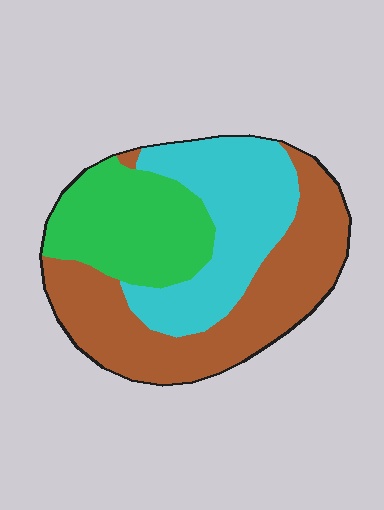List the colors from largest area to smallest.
From largest to smallest: brown, cyan, green.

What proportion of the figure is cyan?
Cyan takes up about one third (1/3) of the figure.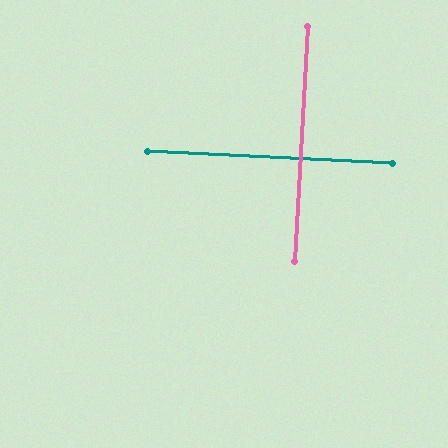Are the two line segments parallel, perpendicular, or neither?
Perpendicular — they meet at approximately 90°.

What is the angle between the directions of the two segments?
Approximately 90 degrees.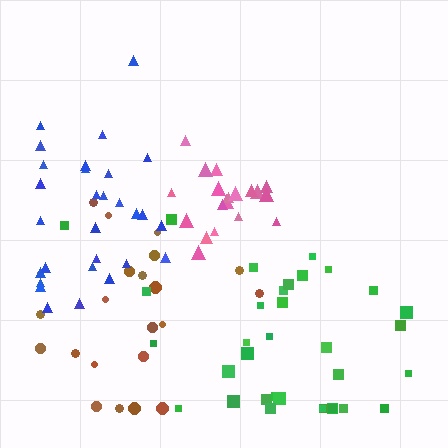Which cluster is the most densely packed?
Pink.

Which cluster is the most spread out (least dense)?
Blue.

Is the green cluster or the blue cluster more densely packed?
Green.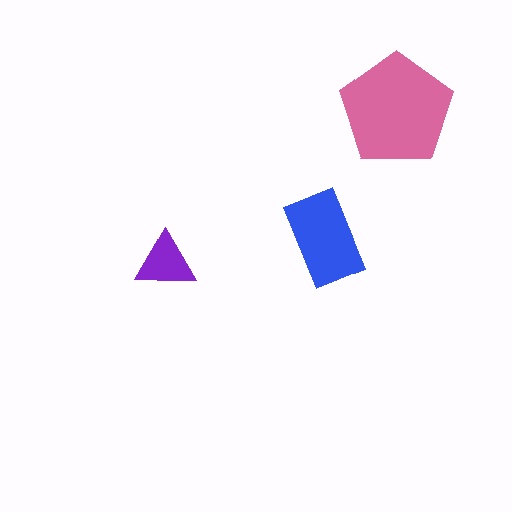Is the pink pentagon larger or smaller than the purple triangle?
Larger.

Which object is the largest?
The pink pentagon.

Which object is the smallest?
The purple triangle.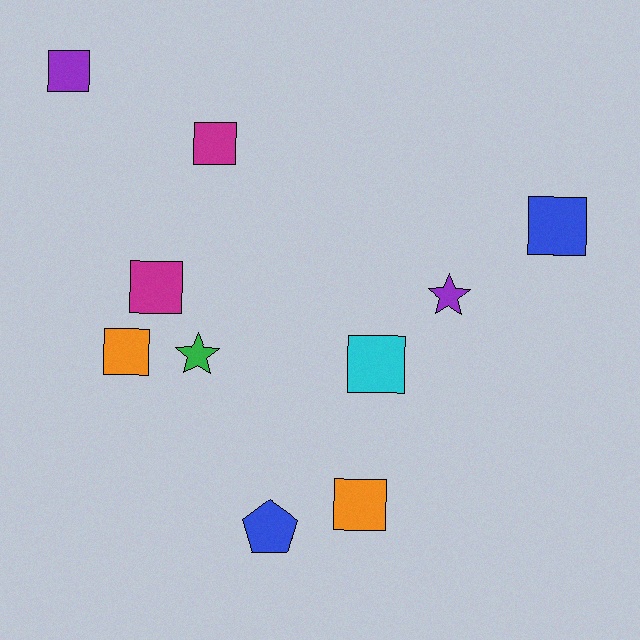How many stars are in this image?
There are 2 stars.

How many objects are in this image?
There are 10 objects.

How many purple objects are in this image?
There are 2 purple objects.